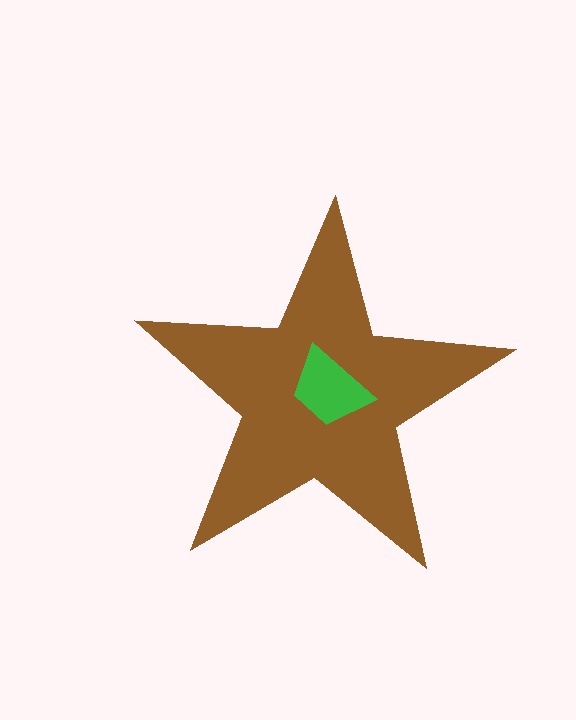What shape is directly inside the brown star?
The green trapezoid.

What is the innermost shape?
The green trapezoid.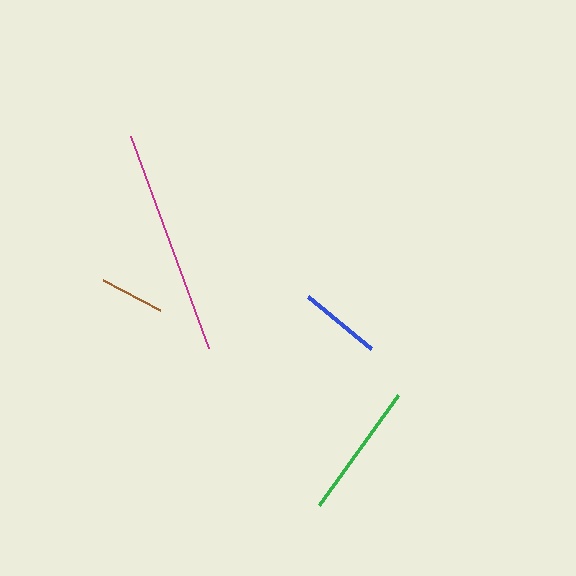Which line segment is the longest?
The magenta line is the longest at approximately 226 pixels.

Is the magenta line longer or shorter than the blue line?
The magenta line is longer than the blue line.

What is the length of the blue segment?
The blue segment is approximately 82 pixels long.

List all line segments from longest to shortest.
From longest to shortest: magenta, green, blue, brown.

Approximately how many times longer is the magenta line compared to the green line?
The magenta line is approximately 1.7 times the length of the green line.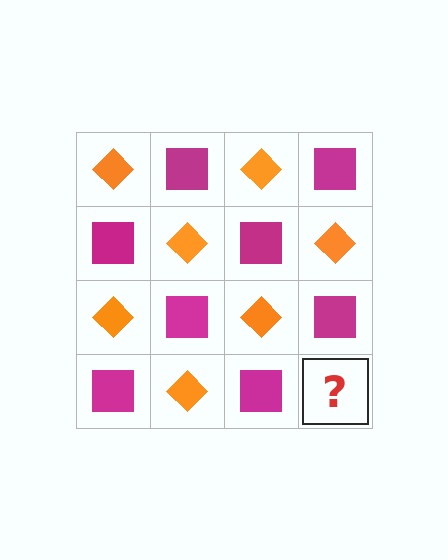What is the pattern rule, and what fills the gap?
The rule is that it alternates orange diamond and magenta square in a checkerboard pattern. The gap should be filled with an orange diamond.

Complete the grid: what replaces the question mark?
The question mark should be replaced with an orange diamond.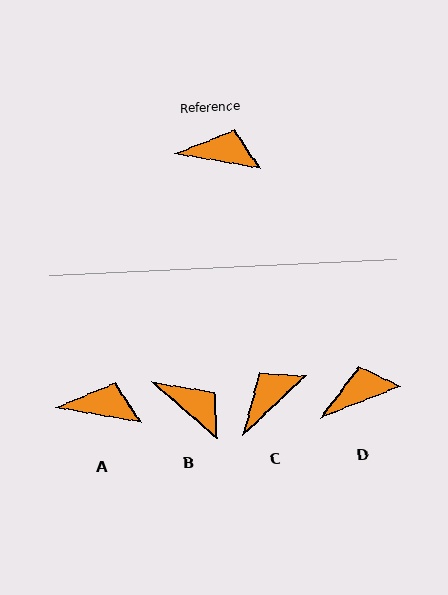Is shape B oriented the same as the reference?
No, it is off by about 31 degrees.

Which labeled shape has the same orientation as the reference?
A.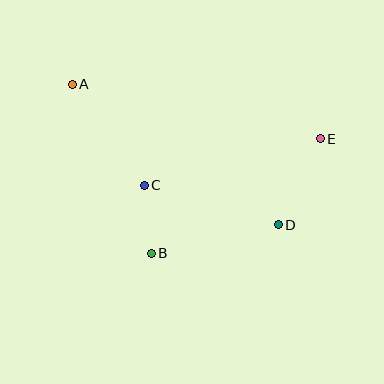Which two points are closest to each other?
Points B and C are closest to each other.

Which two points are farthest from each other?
Points A and E are farthest from each other.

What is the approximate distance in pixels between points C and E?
The distance between C and E is approximately 182 pixels.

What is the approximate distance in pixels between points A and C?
The distance between A and C is approximately 124 pixels.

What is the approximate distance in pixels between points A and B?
The distance between A and B is approximately 187 pixels.